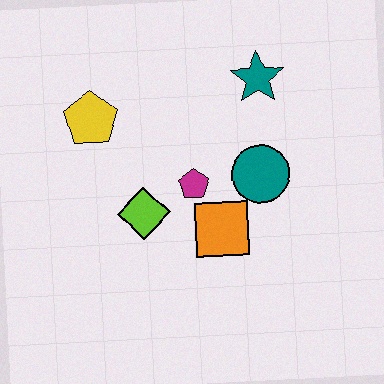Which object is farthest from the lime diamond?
The teal star is farthest from the lime diamond.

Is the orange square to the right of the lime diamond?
Yes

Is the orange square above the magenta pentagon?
No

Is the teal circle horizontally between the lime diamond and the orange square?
No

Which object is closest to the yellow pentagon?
The lime diamond is closest to the yellow pentagon.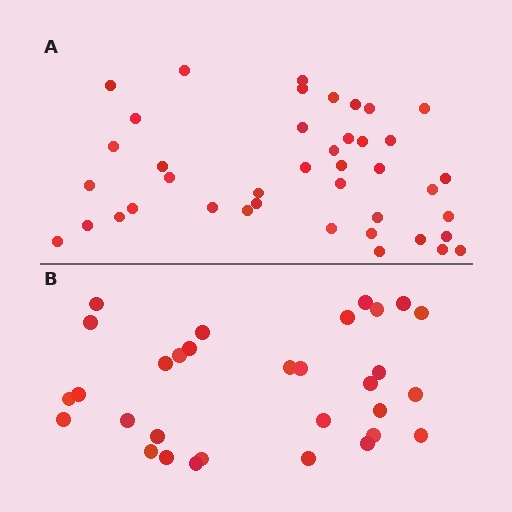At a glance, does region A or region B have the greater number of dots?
Region A (the top region) has more dots.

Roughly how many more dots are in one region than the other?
Region A has roughly 10 or so more dots than region B.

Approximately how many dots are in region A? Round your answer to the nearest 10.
About 40 dots. (The exact count is 41, which rounds to 40.)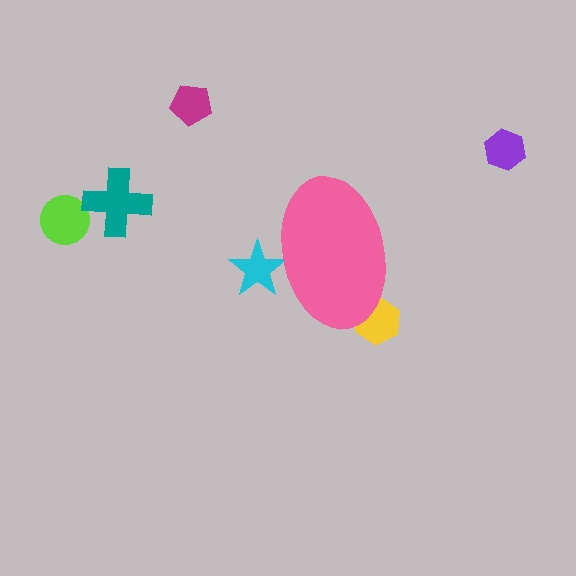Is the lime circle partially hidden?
No, the lime circle is fully visible.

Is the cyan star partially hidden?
Yes, the cyan star is partially hidden behind the pink ellipse.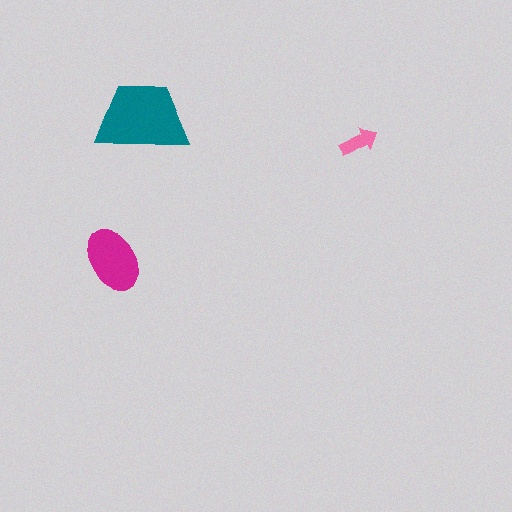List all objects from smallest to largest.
The pink arrow, the magenta ellipse, the teal trapezoid.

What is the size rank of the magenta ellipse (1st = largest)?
2nd.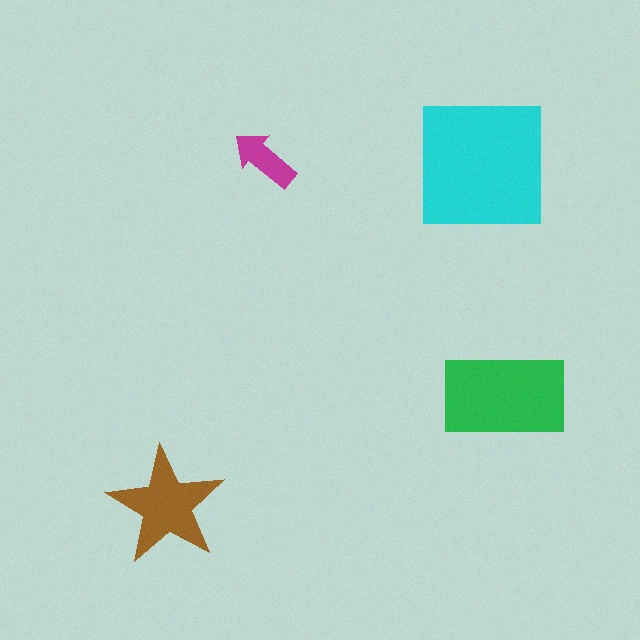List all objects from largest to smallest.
The cyan square, the green rectangle, the brown star, the magenta arrow.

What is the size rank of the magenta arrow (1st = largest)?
4th.